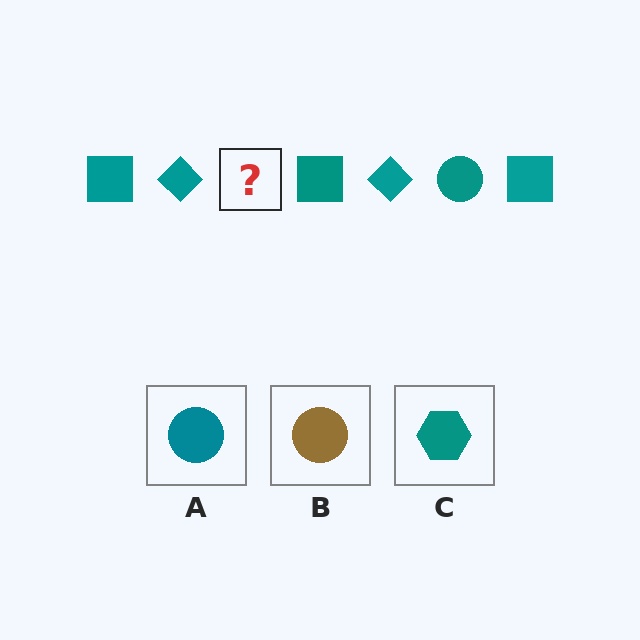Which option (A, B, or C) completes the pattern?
A.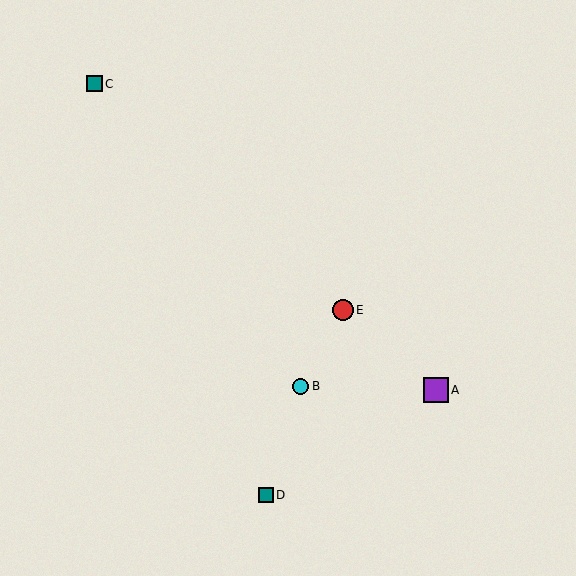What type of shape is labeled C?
Shape C is a teal square.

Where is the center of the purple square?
The center of the purple square is at (436, 390).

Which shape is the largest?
The purple square (labeled A) is the largest.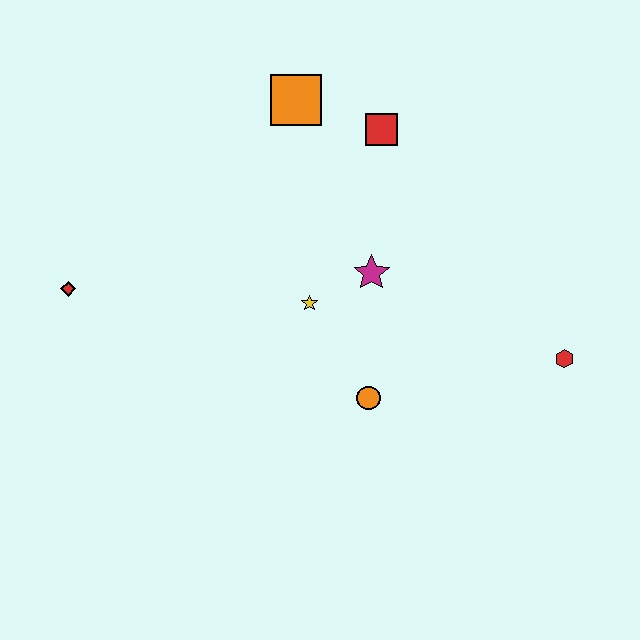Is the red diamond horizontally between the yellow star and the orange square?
No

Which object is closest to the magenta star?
The yellow star is closest to the magenta star.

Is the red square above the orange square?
No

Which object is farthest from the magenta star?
The red diamond is farthest from the magenta star.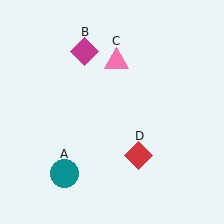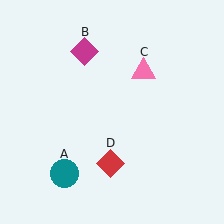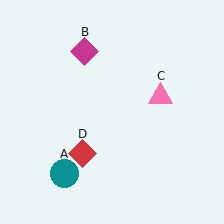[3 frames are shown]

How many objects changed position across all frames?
2 objects changed position: pink triangle (object C), red diamond (object D).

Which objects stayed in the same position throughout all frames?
Teal circle (object A) and magenta diamond (object B) remained stationary.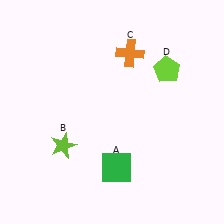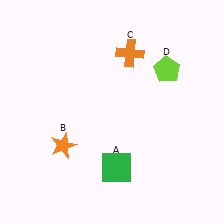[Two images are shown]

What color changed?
The star (B) changed from lime in Image 1 to orange in Image 2.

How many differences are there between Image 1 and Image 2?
There is 1 difference between the two images.